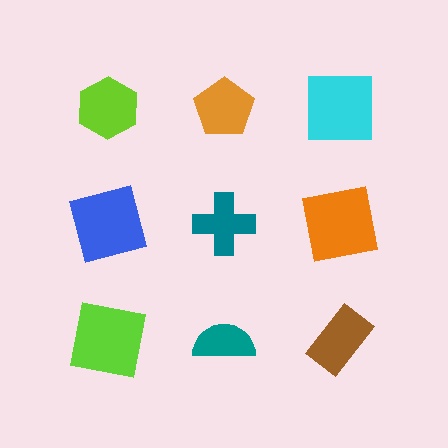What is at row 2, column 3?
An orange square.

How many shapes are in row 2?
3 shapes.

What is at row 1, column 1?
A lime hexagon.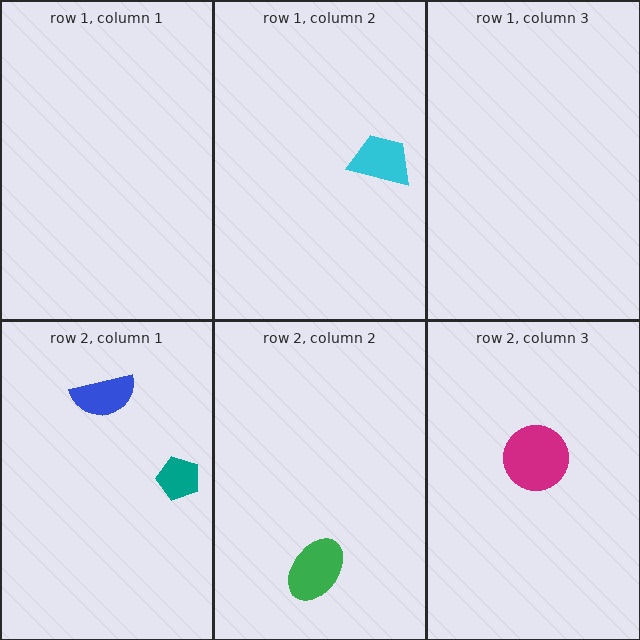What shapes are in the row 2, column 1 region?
The blue semicircle, the teal pentagon.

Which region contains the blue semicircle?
The row 2, column 1 region.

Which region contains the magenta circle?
The row 2, column 3 region.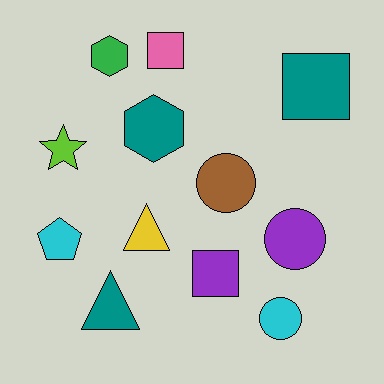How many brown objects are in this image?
There is 1 brown object.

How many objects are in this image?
There are 12 objects.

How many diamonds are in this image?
There are no diamonds.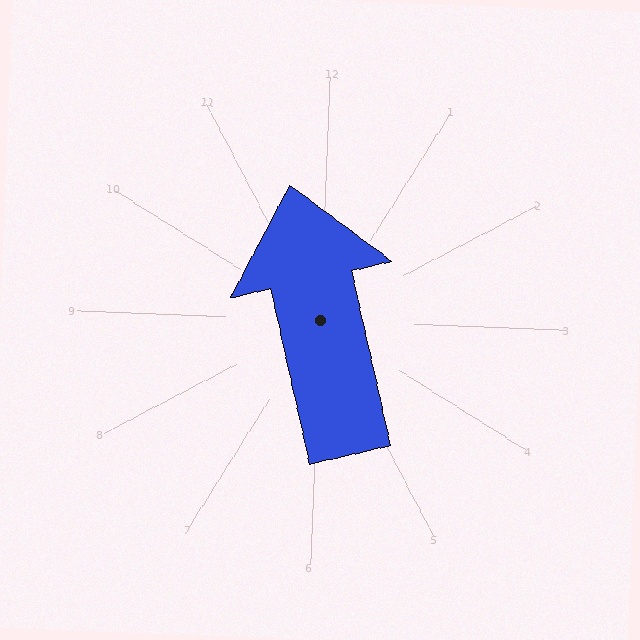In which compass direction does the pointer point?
North.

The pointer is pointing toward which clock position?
Roughly 12 o'clock.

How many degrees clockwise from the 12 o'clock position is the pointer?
Approximately 345 degrees.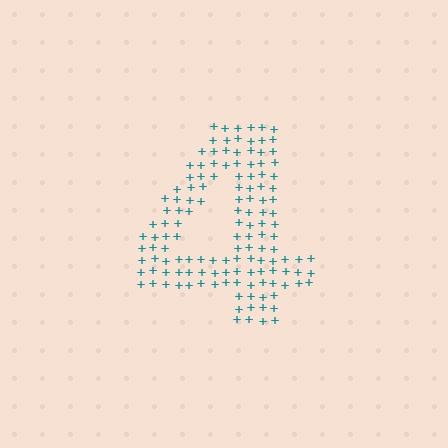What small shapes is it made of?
It is made of small plus signs.